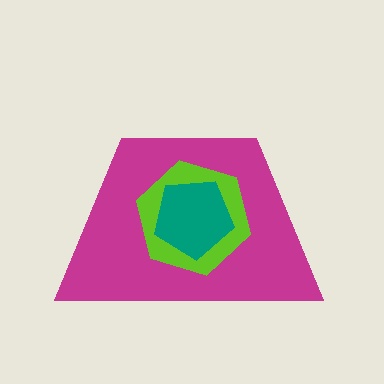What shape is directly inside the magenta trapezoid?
The lime hexagon.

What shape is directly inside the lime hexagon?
The teal pentagon.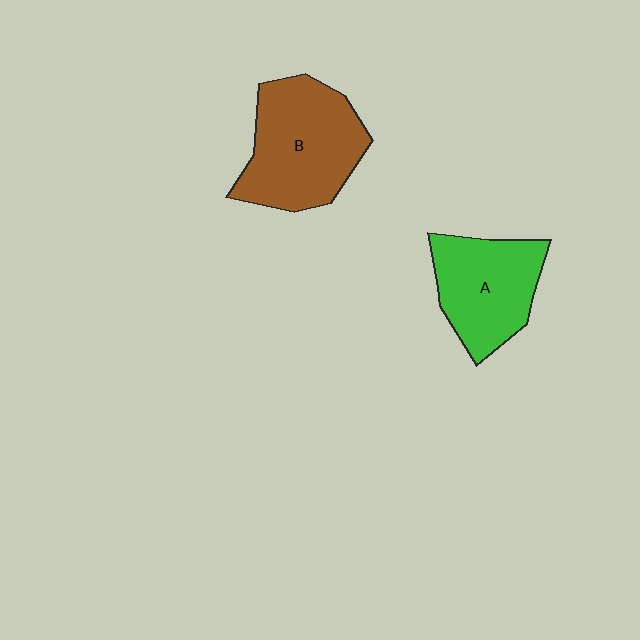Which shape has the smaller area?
Shape A (green).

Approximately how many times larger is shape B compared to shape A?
Approximately 1.3 times.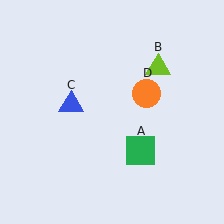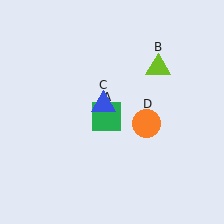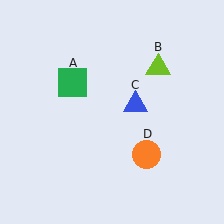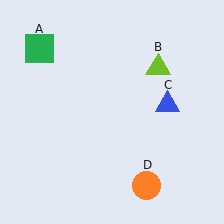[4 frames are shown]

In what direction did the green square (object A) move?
The green square (object A) moved up and to the left.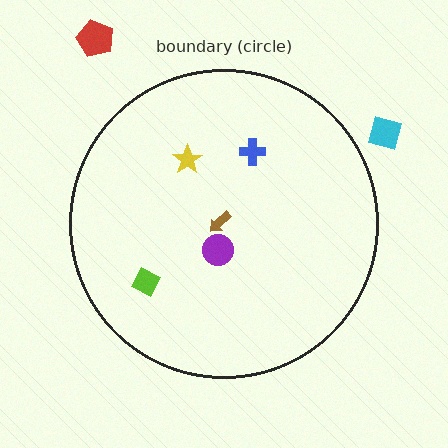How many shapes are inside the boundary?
5 inside, 2 outside.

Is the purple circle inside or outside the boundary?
Inside.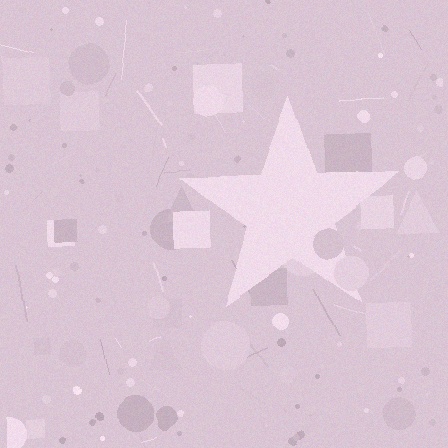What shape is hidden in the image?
A star is hidden in the image.